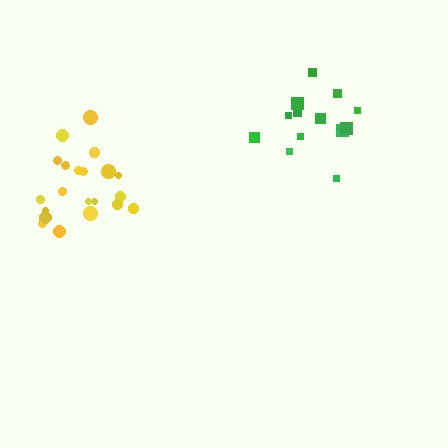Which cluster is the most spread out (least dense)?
Green.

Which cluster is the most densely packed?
Yellow.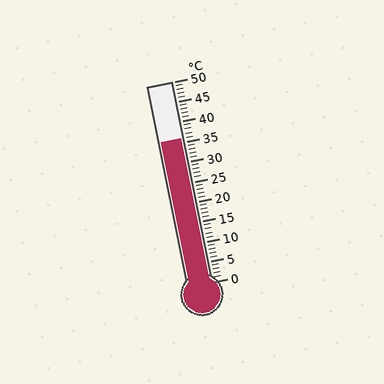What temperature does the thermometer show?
The thermometer shows approximately 36°C.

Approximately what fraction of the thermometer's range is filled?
The thermometer is filled to approximately 70% of its range.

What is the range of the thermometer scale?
The thermometer scale ranges from 0°C to 50°C.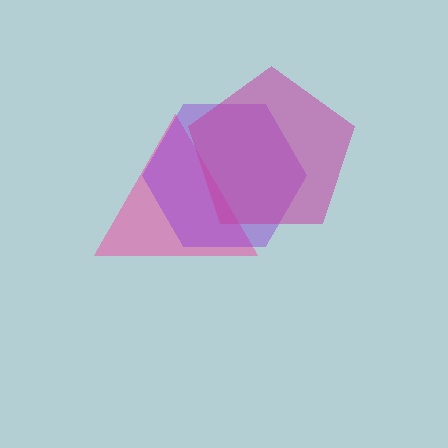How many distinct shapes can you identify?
There are 3 distinct shapes: a pink triangle, a purple hexagon, a magenta pentagon.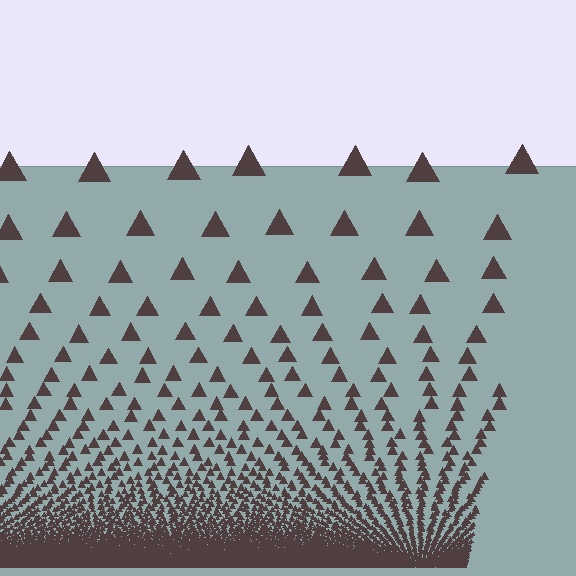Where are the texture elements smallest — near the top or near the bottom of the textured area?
Near the bottom.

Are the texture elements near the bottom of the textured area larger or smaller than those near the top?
Smaller. The gradient is inverted — elements near the bottom are smaller and denser.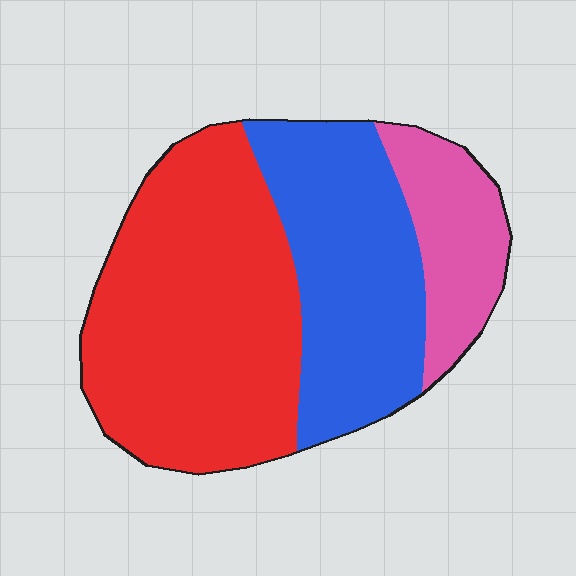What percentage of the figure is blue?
Blue takes up about one third (1/3) of the figure.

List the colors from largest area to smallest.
From largest to smallest: red, blue, pink.